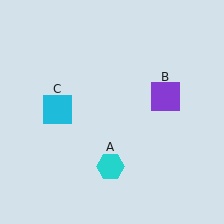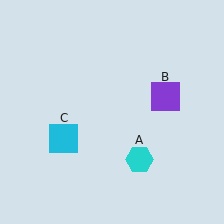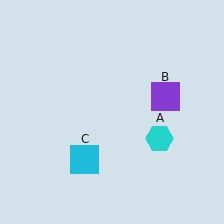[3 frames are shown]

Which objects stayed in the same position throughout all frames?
Purple square (object B) remained stationary.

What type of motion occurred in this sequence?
The cyan hexagon (object A), cyan square (object C) rotated counterclockwise around the center of the scene.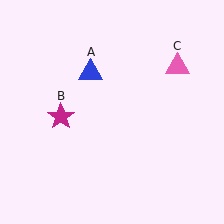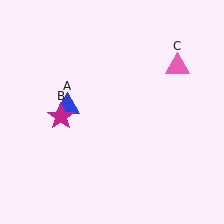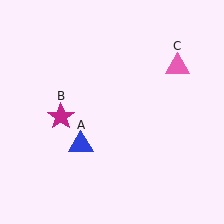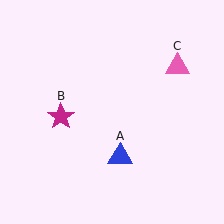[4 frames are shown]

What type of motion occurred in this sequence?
The blue triangle (object A) rotated counterclockwise around the center of the scene.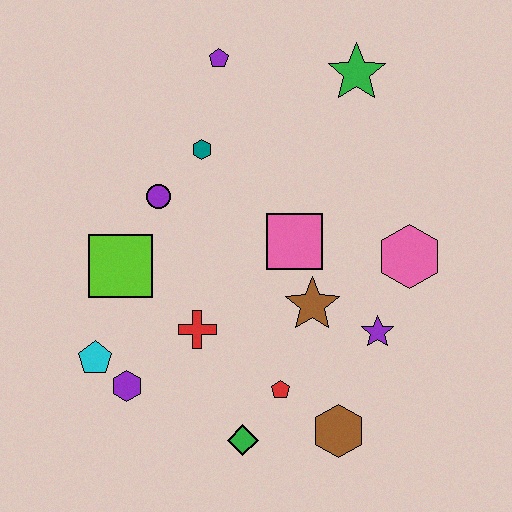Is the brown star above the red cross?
Yes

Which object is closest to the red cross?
The purple hexagon is closest to the red cross.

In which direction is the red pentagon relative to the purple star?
The red pentagon is to the left of the purple star.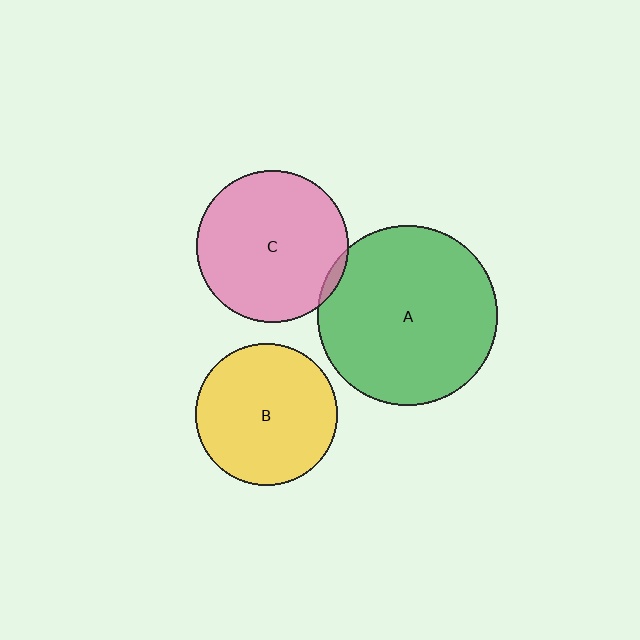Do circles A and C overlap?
Yes.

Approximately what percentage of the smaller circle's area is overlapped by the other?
Approximately 5%.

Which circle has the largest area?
Circle A (green).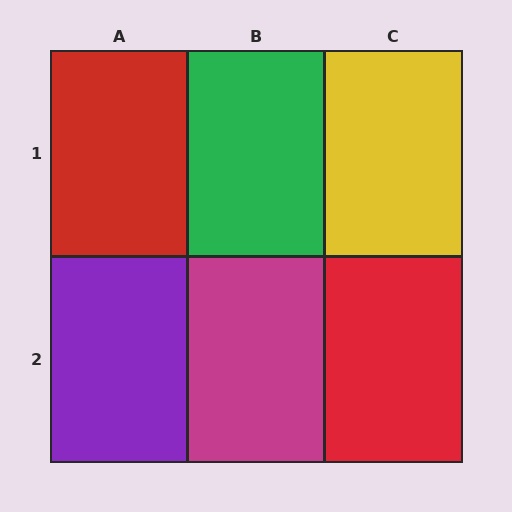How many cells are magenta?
1 cell is magenta.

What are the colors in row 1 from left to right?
Red, green, yellow.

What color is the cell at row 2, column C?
Red.